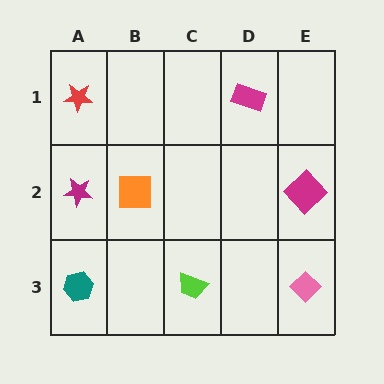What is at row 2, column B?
An orange square.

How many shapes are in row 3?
3 shapes.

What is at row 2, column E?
A magenta diamond.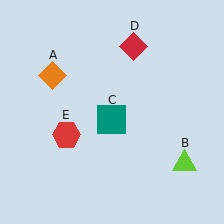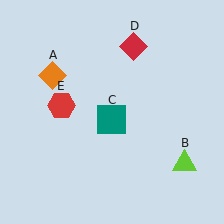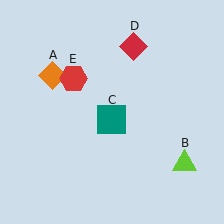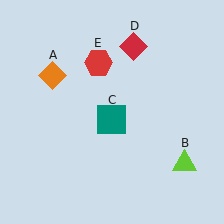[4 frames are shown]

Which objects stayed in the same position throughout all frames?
Orange diamond (object A) and lime triangle (object B) and teal square (object C) and red diamond (object D) remained stationary.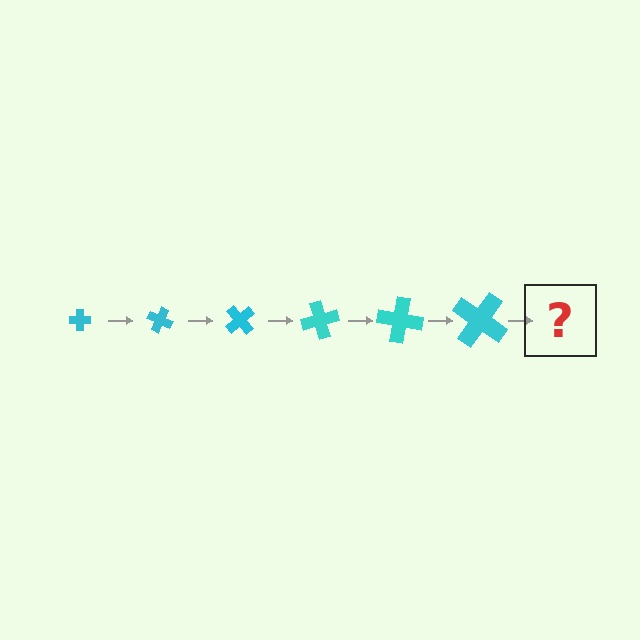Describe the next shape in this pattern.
It should be a cross, larger than the previous one and rotated 150 degrees from the start.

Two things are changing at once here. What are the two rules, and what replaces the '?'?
The two rules are that the cross grows larger each step and it rotates 25 degrees each step. The '?' should be a cross, larger than the previous one and rotated 150 degrees from the start.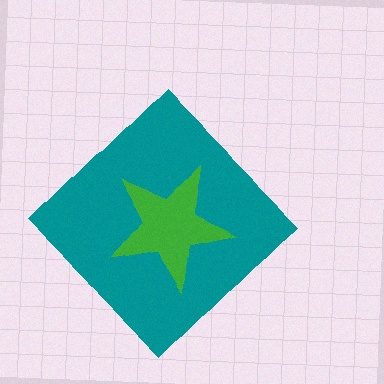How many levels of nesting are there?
2.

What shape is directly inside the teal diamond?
The green star.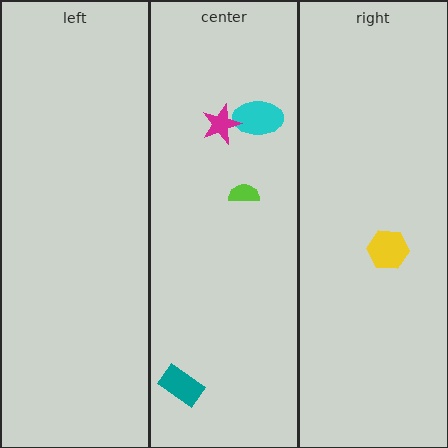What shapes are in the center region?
The lime semicircle, the cyan ellipse, the magenta star, the teal rectangle.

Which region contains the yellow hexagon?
The right region.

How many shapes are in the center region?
4.